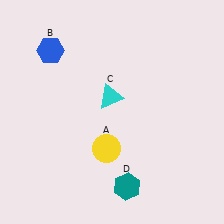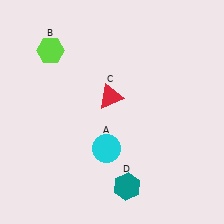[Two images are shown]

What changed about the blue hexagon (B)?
In Image 1, B is blue. In Image 2, it changed to lime.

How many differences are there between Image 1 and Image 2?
There are 3 differences between the two images.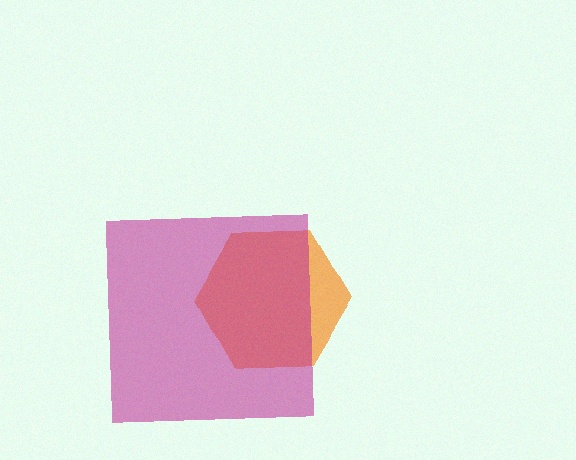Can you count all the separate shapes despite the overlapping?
Yes, there are 2 separate shapes.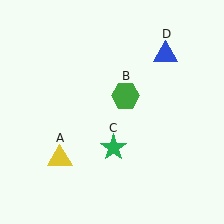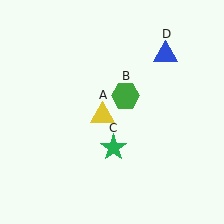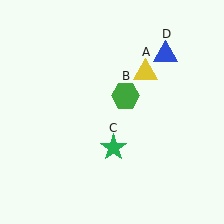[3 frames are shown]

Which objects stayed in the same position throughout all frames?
Green hexagon (object B) and green star (object C) and blue triangle (object D) remained stationary.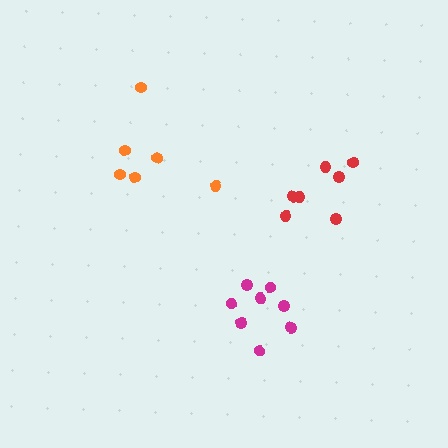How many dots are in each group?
Group 1: 6 dots, Group 2: 8 dots, Group 3: 7 dots (21 total).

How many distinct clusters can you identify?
There are 3 distinct clusters.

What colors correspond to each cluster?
The clusters are colored: orange, magenta, red.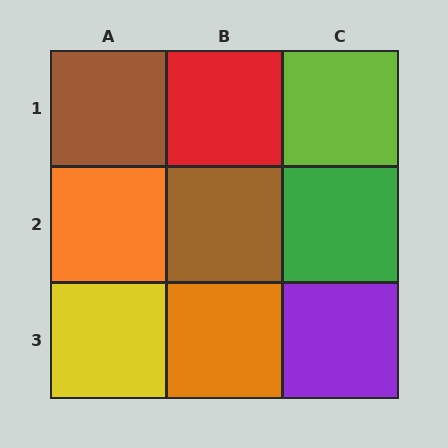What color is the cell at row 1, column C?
Lime.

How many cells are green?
1 cell is green.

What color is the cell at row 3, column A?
Yellow.